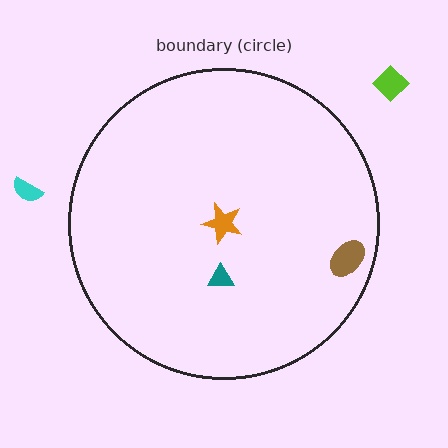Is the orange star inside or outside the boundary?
Inside.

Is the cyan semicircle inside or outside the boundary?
Outside.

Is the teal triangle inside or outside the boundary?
Inside.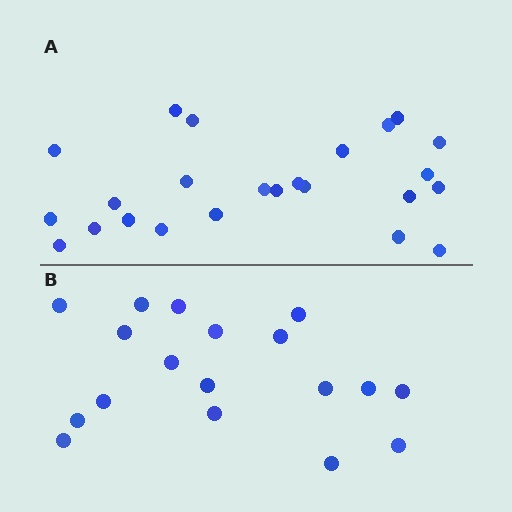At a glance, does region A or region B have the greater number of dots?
Region A (the top region) has more dots.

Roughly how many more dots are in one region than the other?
Region A has about 6 more dots than region B.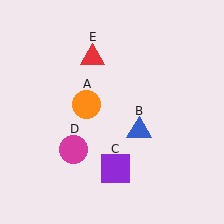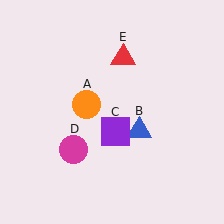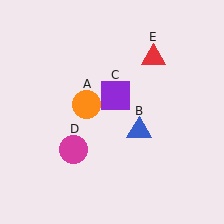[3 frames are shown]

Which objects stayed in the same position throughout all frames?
Orange circle (object A) and blue triangle (object B) and magenta circle (object D) remained stationary.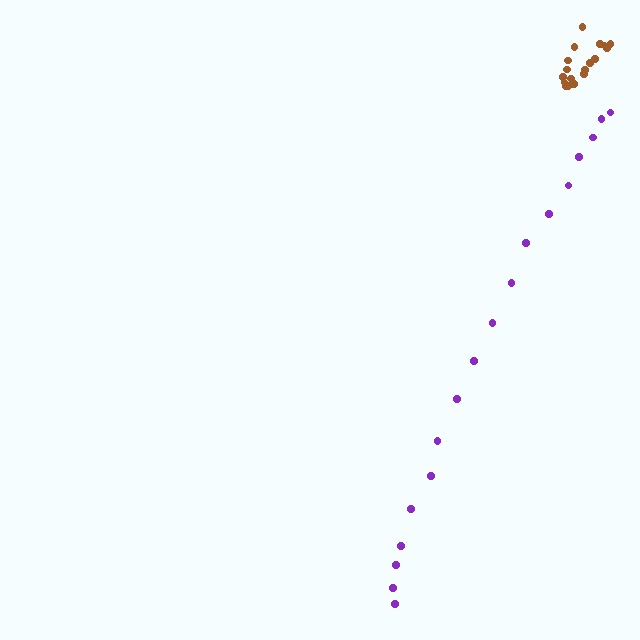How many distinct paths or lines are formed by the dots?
There are 2 distinct paths.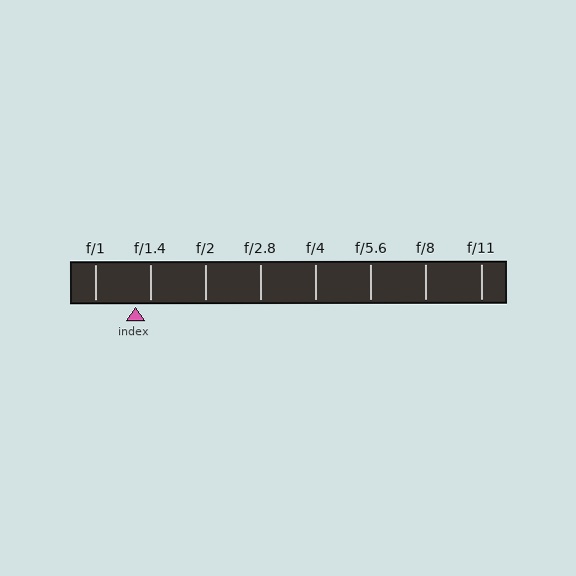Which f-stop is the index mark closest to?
The index mark is closest to f/1.4.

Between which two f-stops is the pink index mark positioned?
The index mark is between f/1 and f/1.4.